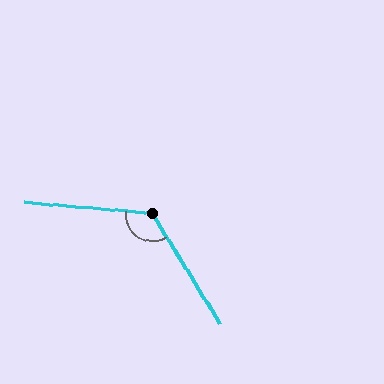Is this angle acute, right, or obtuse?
It is obtuse.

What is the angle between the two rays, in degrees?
Approximately 126 degrees.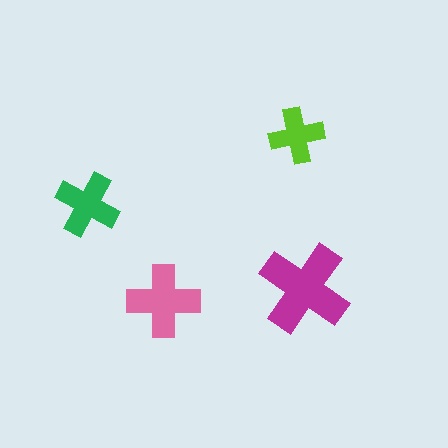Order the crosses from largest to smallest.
the magenta one, the pink one, the green one, the lime one.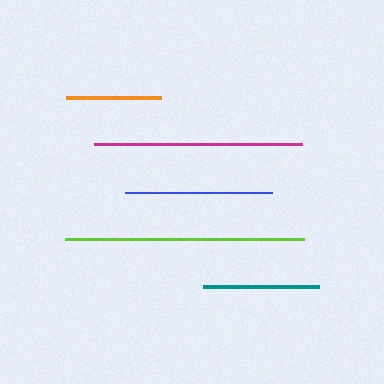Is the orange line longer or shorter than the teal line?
The teal line is longer than the orange line.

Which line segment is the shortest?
The orange line is the shortest at approximately 95 pixels.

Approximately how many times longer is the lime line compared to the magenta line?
The lime line is approximately 1.1 times the length of the magenta line.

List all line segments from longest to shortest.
From longest to shortest: lime, magenta, blue, teal, orange.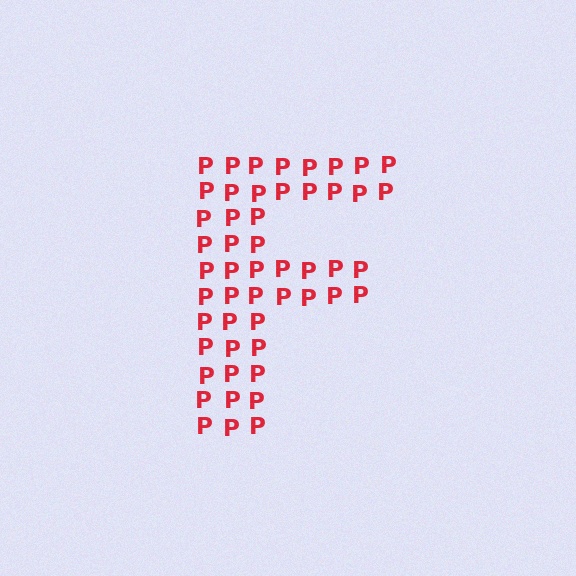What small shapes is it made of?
It is made of small letter P's.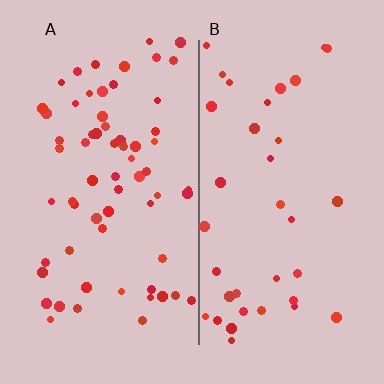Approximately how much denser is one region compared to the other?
Approximately 1.8× — region A over region B.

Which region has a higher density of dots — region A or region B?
A (the left).